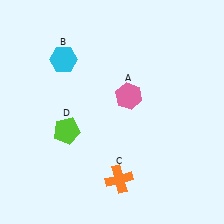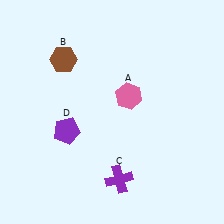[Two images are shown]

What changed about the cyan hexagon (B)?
In Image 1, B is cyan. In Image 2, it changed to brown.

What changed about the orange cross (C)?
In Image 1, C is orange. In Image 2, it changed to purple.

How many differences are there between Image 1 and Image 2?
There are 3 differences between the two images.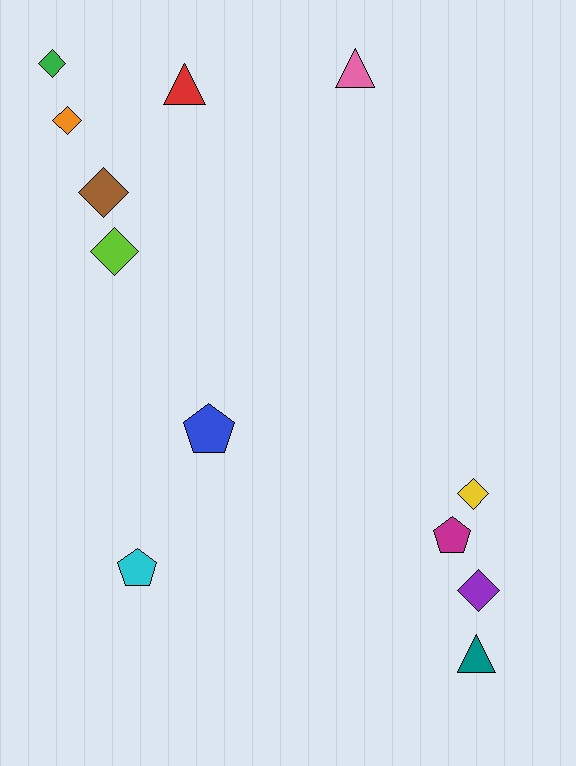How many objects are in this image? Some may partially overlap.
There are 12 objects.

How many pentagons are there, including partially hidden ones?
There are 3 pentagons.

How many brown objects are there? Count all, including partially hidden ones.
There is 1 brown object.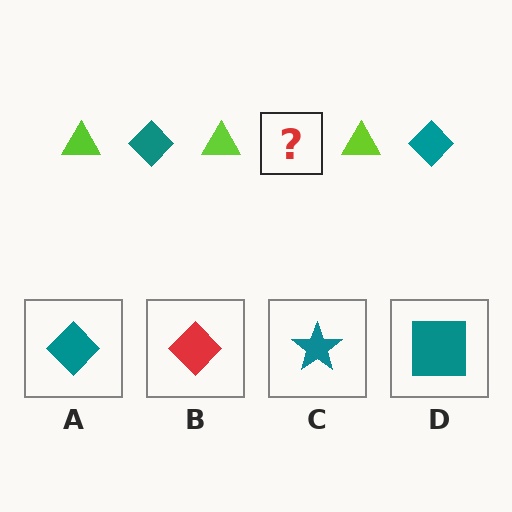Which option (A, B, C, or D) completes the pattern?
A.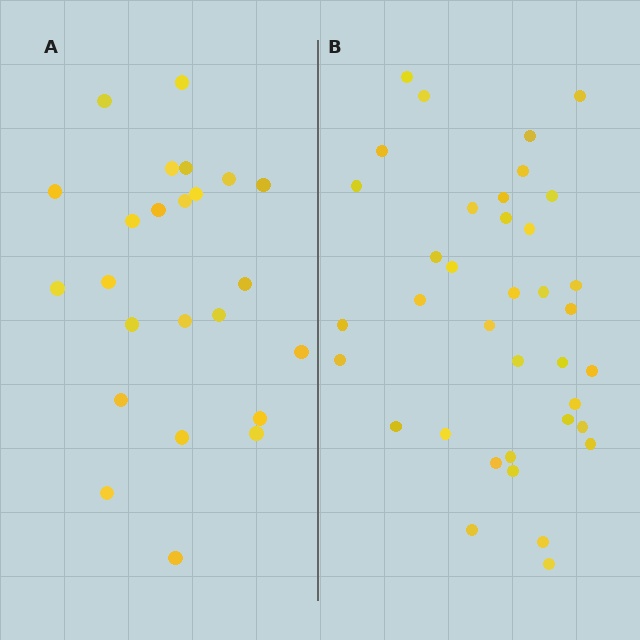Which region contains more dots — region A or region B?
Region B (the right region) has more dots.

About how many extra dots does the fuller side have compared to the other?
Region B has approximately 15 more dots than region A.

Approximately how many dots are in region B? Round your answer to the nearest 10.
About 40 dots. (The exact count is 37, which rounds to 40.)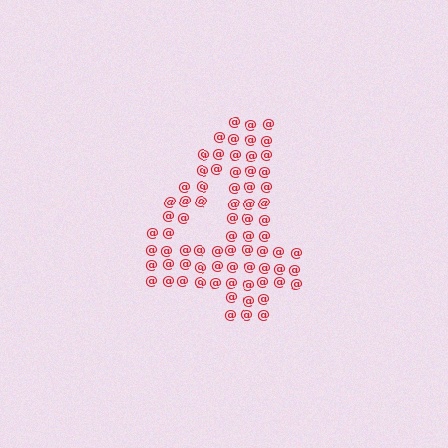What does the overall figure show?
The overall figure shows the digit 4.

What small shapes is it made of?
It is made of small at signs.